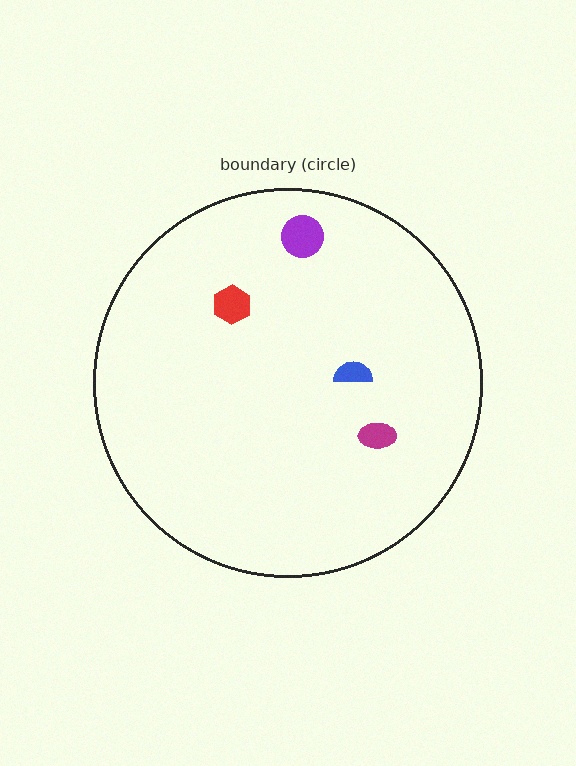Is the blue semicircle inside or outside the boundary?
Inside.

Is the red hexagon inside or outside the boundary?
Inside.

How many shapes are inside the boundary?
4 inside, 0 outside.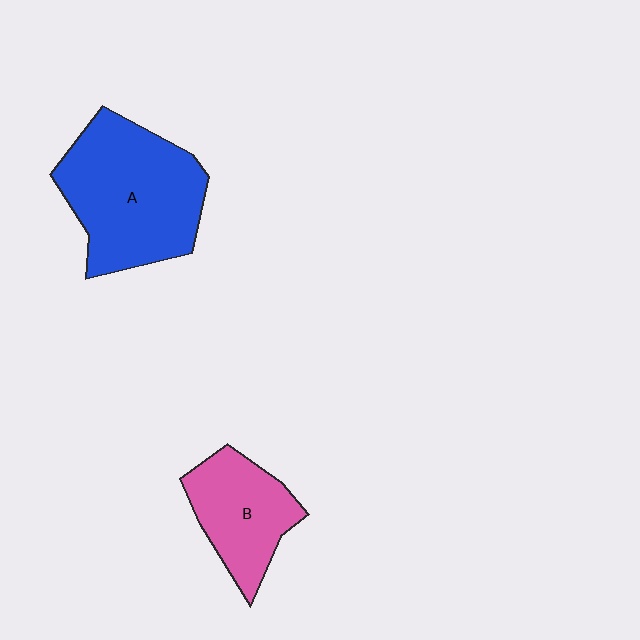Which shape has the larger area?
Shape A (blue).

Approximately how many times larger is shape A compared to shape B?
Approximately 1.7 times.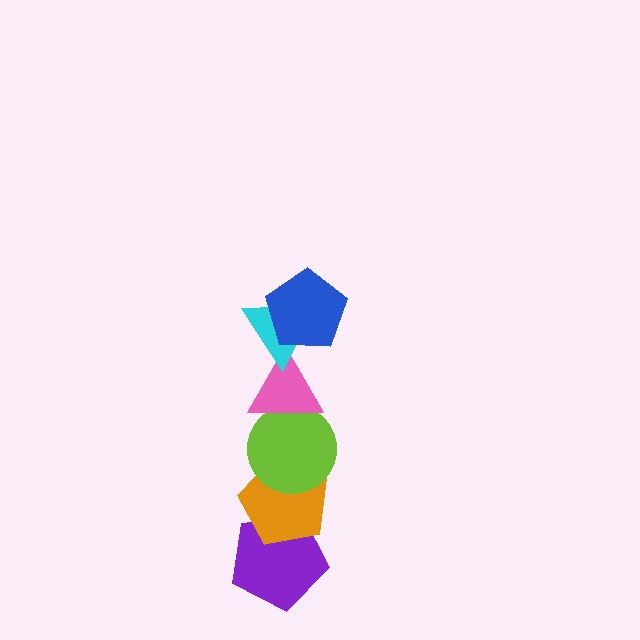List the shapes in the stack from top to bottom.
From top to bottom: the blue pentagon, the cyan triangle, the pink triangle, the lime circle, the orange pentagon, the purple pentagon.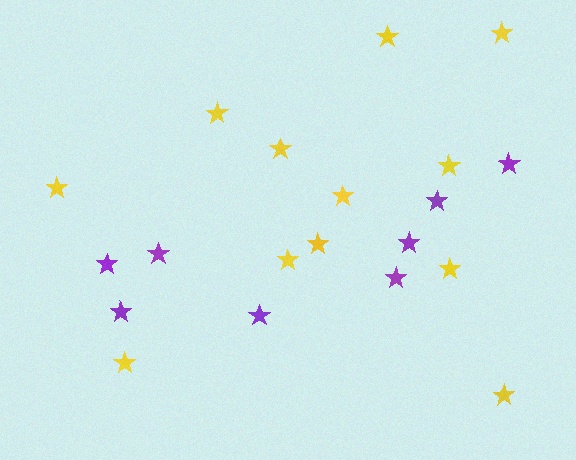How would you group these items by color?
There are 2 groups: one group of yellow stars (12) and one group of purple stars (8).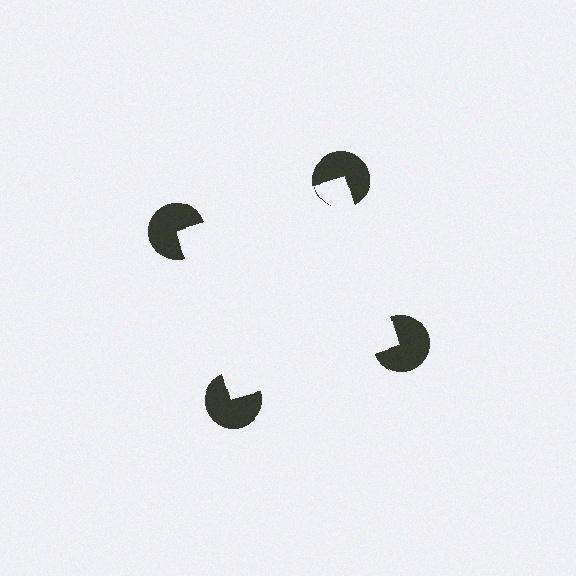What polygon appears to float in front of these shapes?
An illusory square — its edges are inferred from the aligned wedge cuts in the pac-man discs, not physically drawn.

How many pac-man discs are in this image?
There are 4 — one at each vertex of the illusory square.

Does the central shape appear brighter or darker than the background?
It typically appears slightly brighter than the background, even though no actual brightness change is drawn.